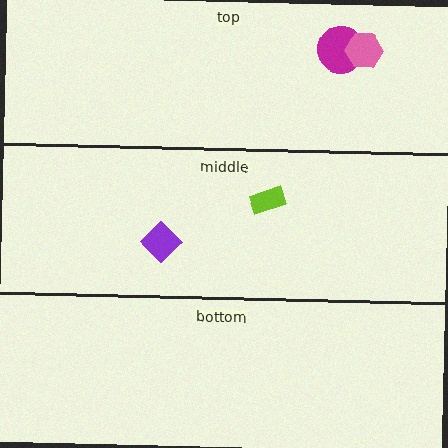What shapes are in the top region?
The magenta circle, the pink hexagon.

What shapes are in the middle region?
The lime rectangle, the purple diamond.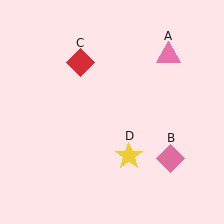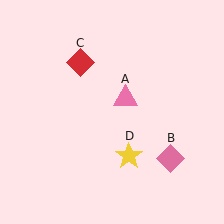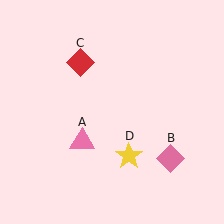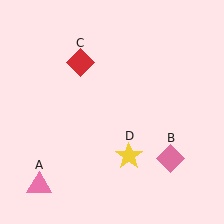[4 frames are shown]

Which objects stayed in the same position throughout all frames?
Pink diamond (object B) and red diamond (object C) and yellow star (object D) remained stationary.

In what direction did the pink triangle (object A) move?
The pink triangle (object A) moved down and to the left.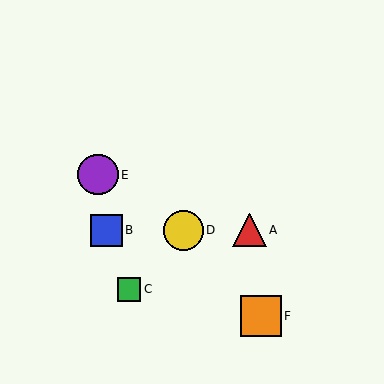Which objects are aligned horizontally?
Objects A, B, D are aligned horizontally.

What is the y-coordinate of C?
Object C is at y≈289.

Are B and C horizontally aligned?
No, B is at y≈230 and C is at y≈289.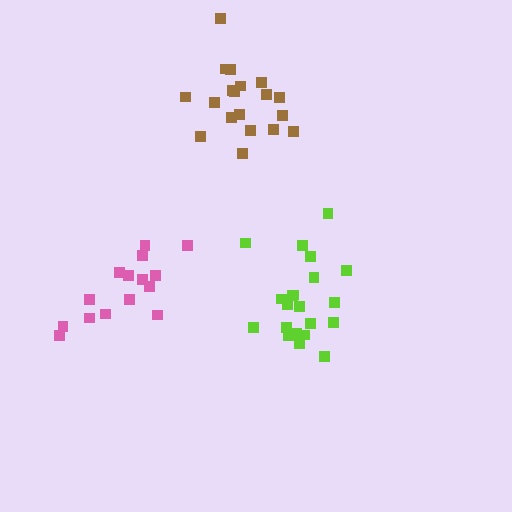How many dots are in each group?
Group 1: 21 dots, Group 2: 15 dots, Group 3: 20 dots (56 total).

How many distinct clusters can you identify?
There are 3 distinct clusters.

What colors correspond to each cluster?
The clusters are colored: lime, pink, brown.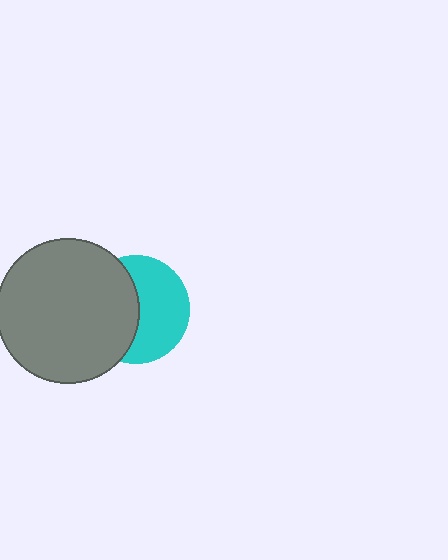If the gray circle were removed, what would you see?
You would see the complete cyan circle.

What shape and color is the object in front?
The object in front is a gray circle.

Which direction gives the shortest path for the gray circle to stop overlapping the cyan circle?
Moving left gives the shortest separation.